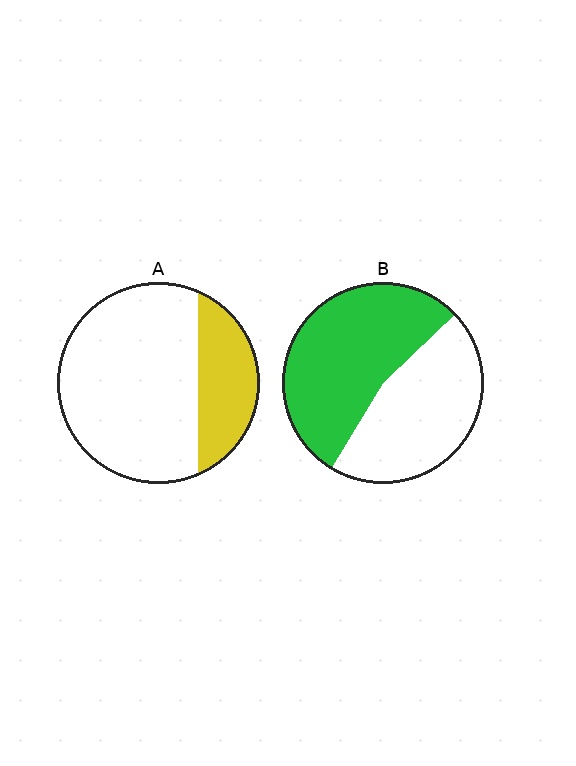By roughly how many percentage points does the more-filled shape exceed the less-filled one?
By roughly 30 percentage points (B over A).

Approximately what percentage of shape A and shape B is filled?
A is approximately 25% and B is approximately 55%.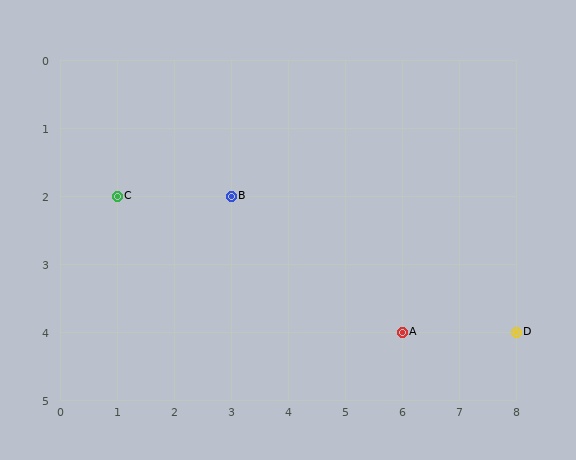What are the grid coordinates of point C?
Point C is at grid coordinates (1, 2).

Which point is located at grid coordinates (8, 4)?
Point D is at (8, 4).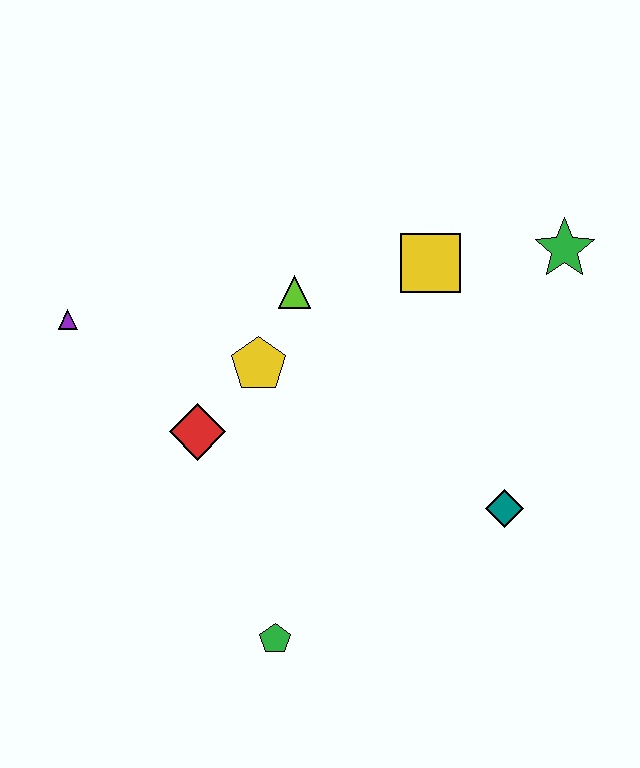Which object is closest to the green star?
The yellow square is closest to the green star.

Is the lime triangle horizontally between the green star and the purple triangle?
Yes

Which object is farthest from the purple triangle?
The green star is farthest from the purple triangle.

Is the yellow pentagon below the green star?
Yes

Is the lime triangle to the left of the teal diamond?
Yes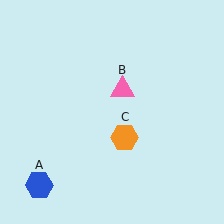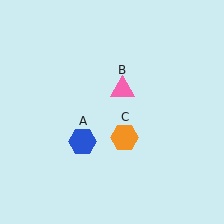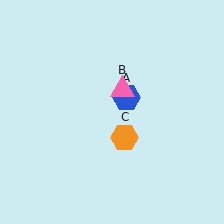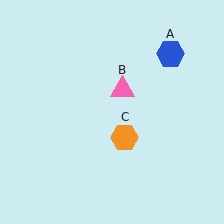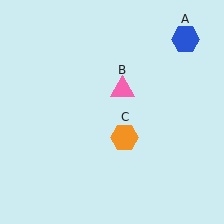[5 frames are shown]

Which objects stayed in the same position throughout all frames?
Pink triangle (object B) and orange hexagon (object C) remained stationary.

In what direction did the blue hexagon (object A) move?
The blue hexagon (object A) moved up and to the right.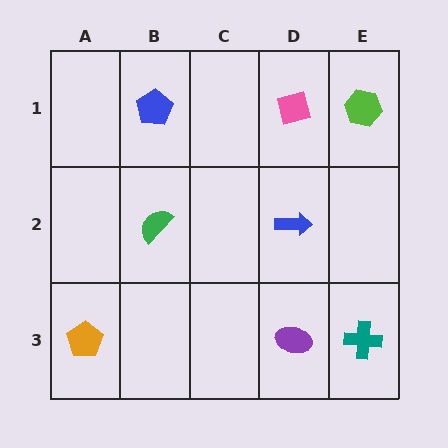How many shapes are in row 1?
3 shapes.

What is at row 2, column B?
A green semicircle.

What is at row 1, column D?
A pink square.